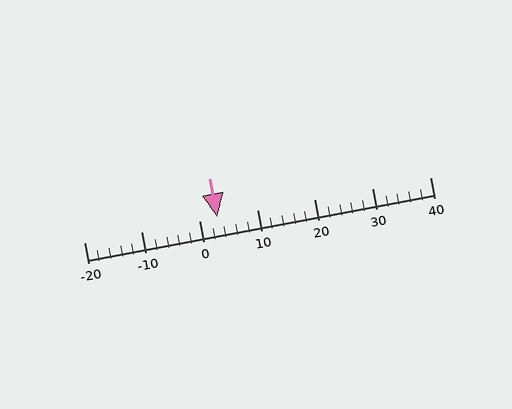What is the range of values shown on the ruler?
The ruler shows values from -20 to 40.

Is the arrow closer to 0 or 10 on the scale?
The arrow is closer to 0.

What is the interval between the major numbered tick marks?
The major tick marks are spaced 10 units apart.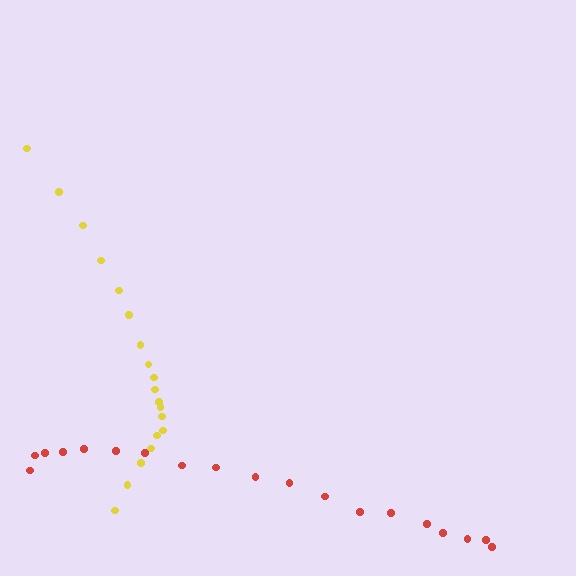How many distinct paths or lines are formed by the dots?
There are 2 distinct paths.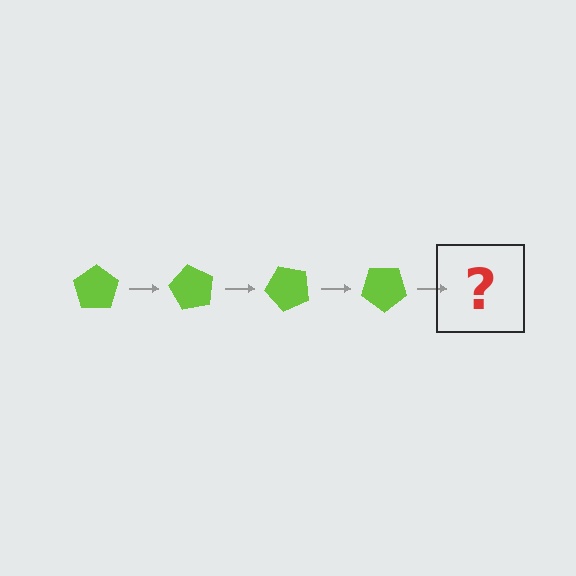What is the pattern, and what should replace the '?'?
The pattern is that the pentagon rotates 60 degrees each step. The '?' should be a lime pentagon rotated 240 degrees.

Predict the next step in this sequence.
The next step is a lime pentagon rotated 240 degrees.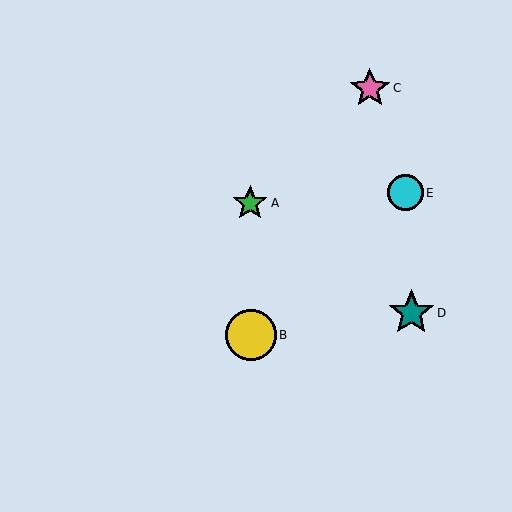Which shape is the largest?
The yellow circle (labeled B) is the largest.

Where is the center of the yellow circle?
The center of the yellow circle is at (251, 335).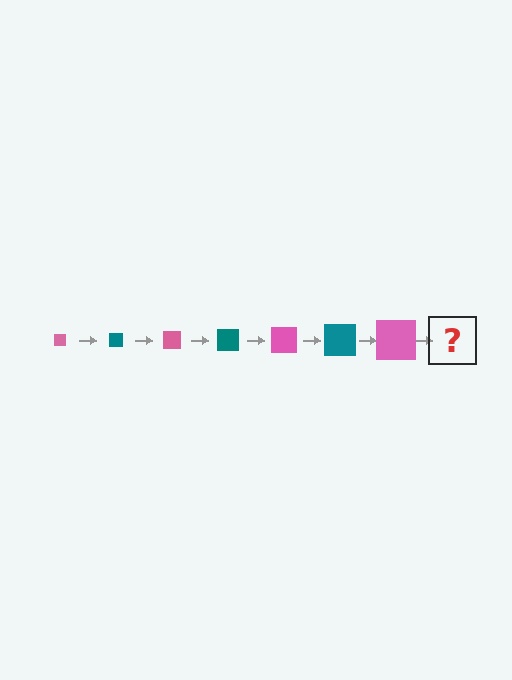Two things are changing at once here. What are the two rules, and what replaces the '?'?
The two rules are that the square grows larger each step and the color cycles through pink and teal. The '?' should be a teal square, larger than the previous one.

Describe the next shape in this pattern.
It should be a teal square, larger than the previous one.